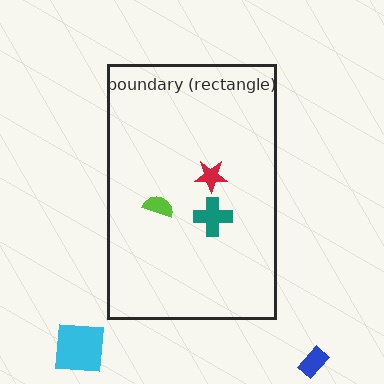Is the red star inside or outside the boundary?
Inside.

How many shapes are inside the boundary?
3 inside, 2 outside.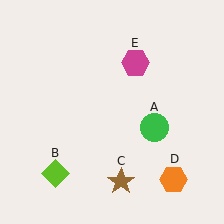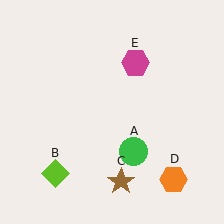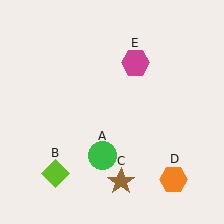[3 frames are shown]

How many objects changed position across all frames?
1 object changed position: green circle (object A).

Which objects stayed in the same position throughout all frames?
Lime diamond (object B) and brown star (object C) and orange hexagon (object D) and magenta hexagon (object E) remained stationary.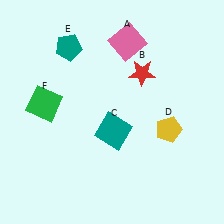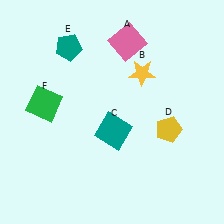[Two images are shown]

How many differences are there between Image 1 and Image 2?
There is 1 difference between the two images.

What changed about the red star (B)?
In Image 1, B is red. In Image 2, it changed to yellow.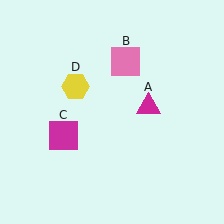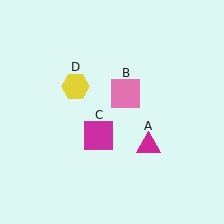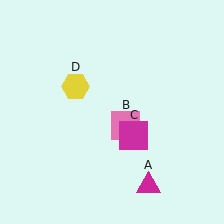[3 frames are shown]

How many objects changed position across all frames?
3 objects changed position: magenta triangle (object A), pink square (object B), magenta square (object C).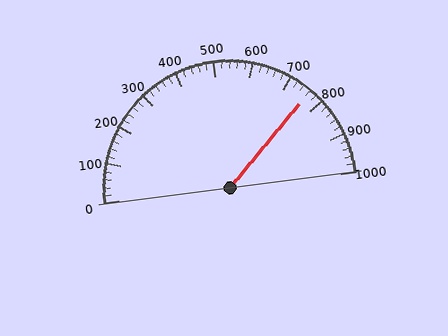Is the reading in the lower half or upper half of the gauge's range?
The reading is in the upper half of the range (0 to 1000).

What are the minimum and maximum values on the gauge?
The gauge ranges from 0 to 1000.